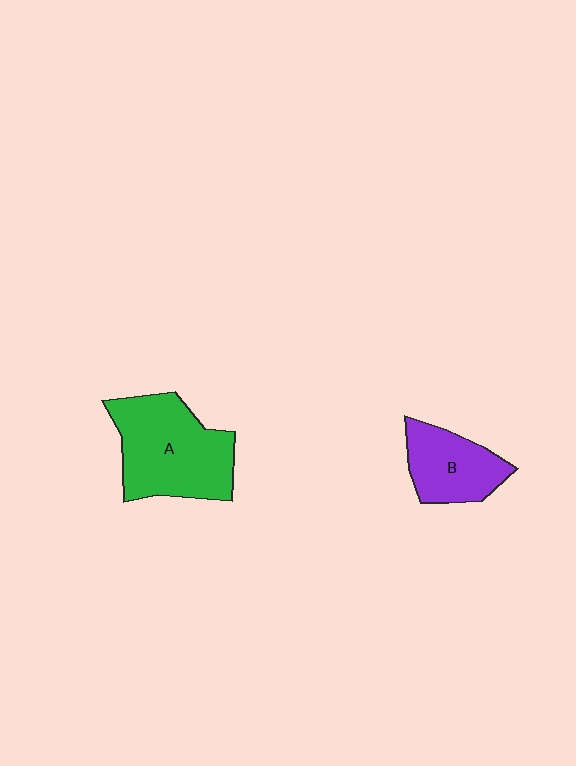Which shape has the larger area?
Shape A (green).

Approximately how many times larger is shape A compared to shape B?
Approximately 1.7 times.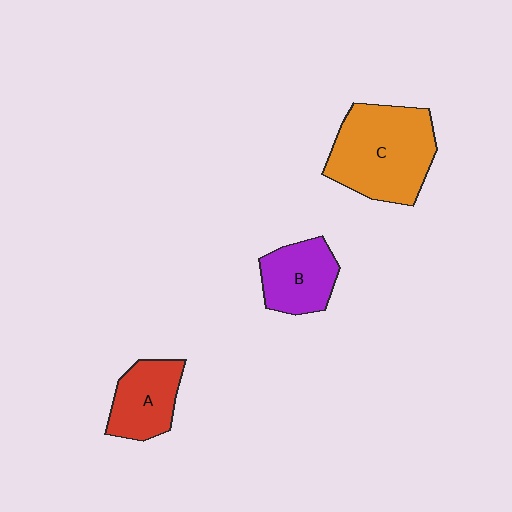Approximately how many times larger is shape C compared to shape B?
Approximately 1.8 times.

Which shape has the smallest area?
Shape A (red).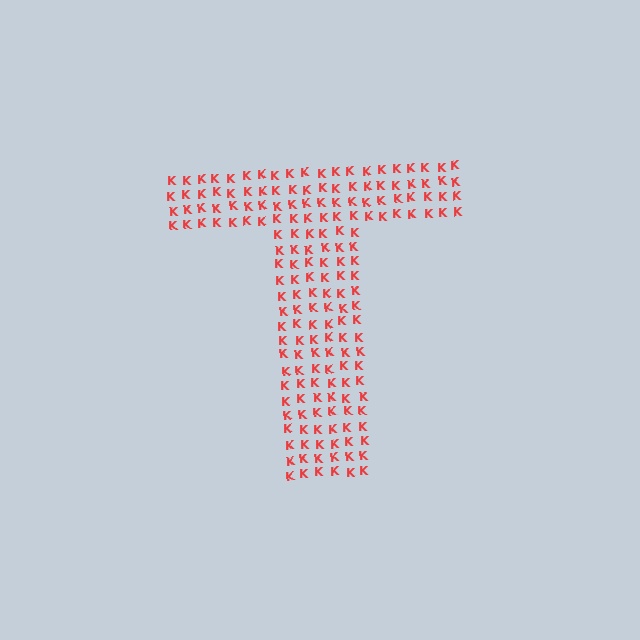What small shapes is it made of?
It is made of small letter K's.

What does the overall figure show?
The overall figure shows the letter T.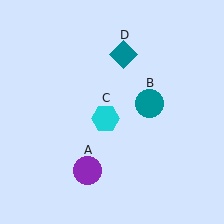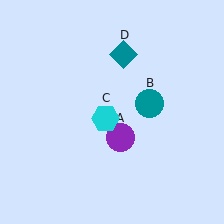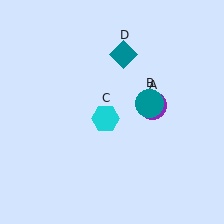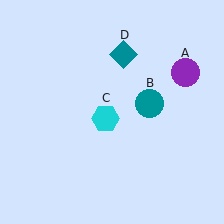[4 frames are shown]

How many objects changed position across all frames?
1 object changed position: purple circle (object A).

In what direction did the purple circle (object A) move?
The purple circle (object A) moved up and to the right.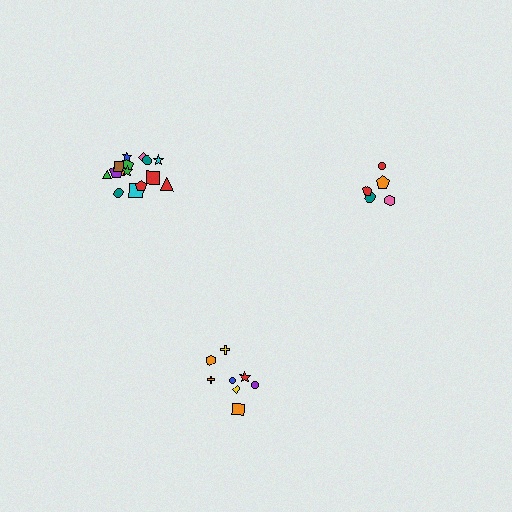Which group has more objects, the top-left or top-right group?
The top-left group.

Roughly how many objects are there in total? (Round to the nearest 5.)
Roughly 30 objects in total.